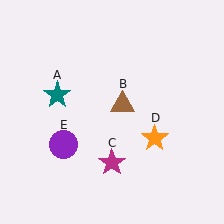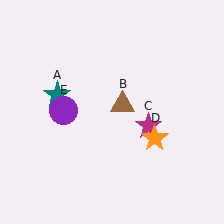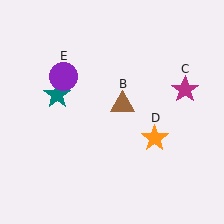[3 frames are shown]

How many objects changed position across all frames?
2 objects changed position: magenta star (object C), purple circle (object E).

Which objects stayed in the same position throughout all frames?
Teal star (object A) and brown triangle (object B) and orange star (object D) remained stationary.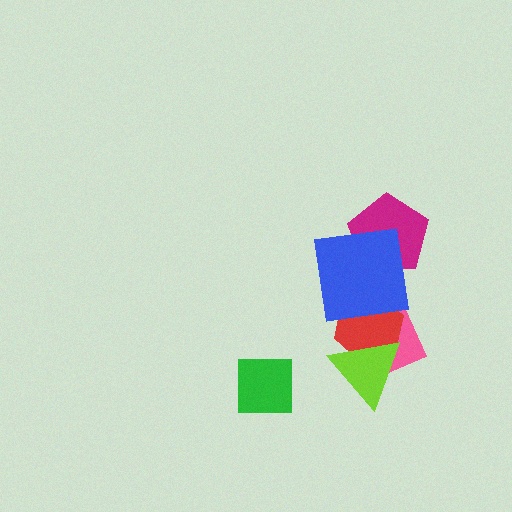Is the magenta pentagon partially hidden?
Yes, it is partially covered by another shape.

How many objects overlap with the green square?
0 objects overlap with the green square.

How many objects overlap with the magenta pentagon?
1 object overlaps with the magenta pentagon.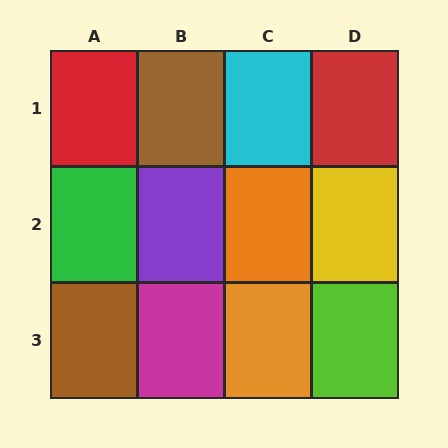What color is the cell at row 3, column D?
Lime.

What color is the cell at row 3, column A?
Brown.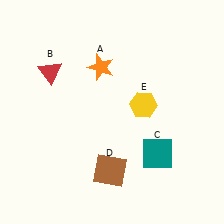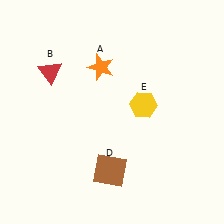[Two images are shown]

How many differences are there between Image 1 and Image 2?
There is 1 difference between the two images.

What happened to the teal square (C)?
The teal square (C) was removed in Image 2. It was in the bottom-right area of Image 1.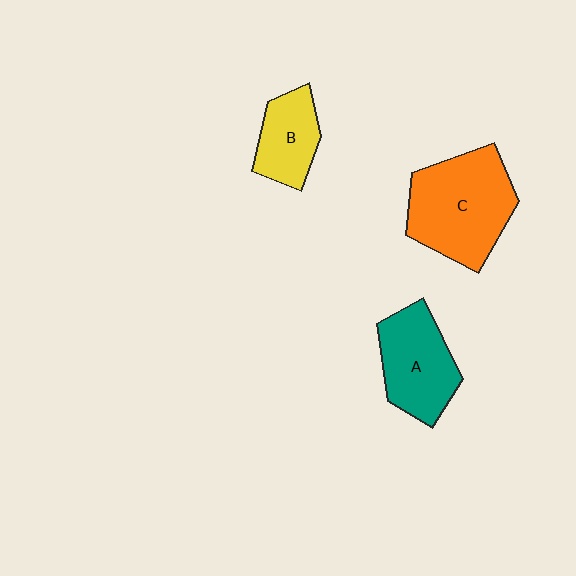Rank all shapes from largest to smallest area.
From largest to smallest: C (orange), A (teal), B (yellow).